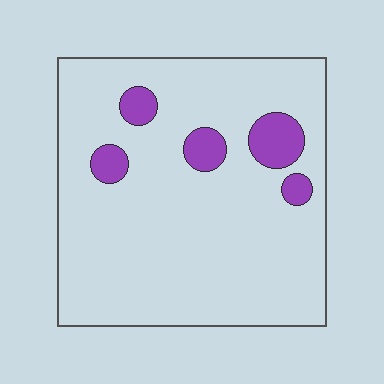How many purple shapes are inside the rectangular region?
5.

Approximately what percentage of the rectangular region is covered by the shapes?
Approximately 10%.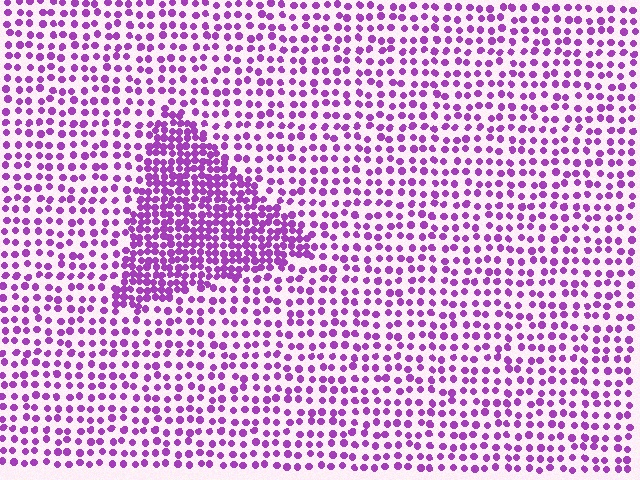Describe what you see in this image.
The image contains small purple elements arranged at two different densities. A triangle-shaped region is visible where the elements are more densely packed than the surrounding area.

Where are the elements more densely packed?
The elements are more densely packed inside the triangle boundary.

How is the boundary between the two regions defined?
The boundary is defined by a change in element density (approximately 2.1x ratio). All elements are the same color, size, and shape.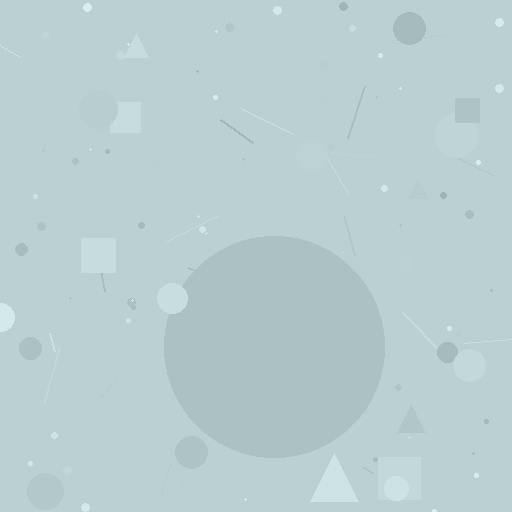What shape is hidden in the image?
A circle is hidden in the image.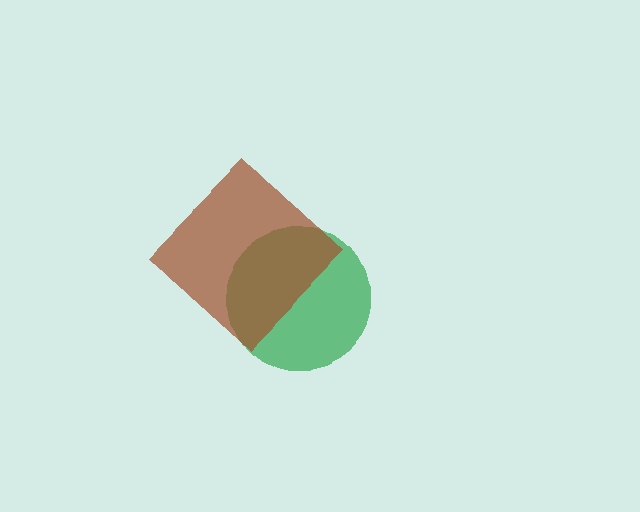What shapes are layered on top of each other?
The layered shapes are: a green circle, a brown diamond.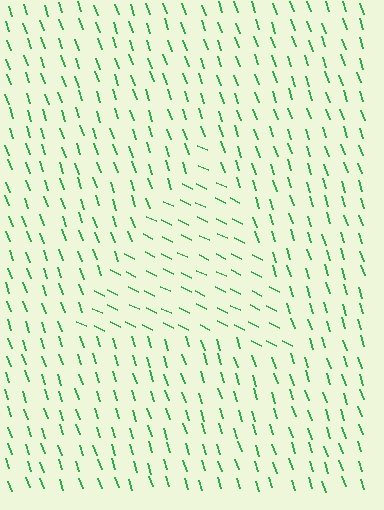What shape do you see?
I see a triangle.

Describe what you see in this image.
The image is filled with small green line segments. A triangle region in the image has lines oriented differently from the surrounding lines, creating a visible texture boundary.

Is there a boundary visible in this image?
Yes, there is a texture boundary formed by a change in line orientation.